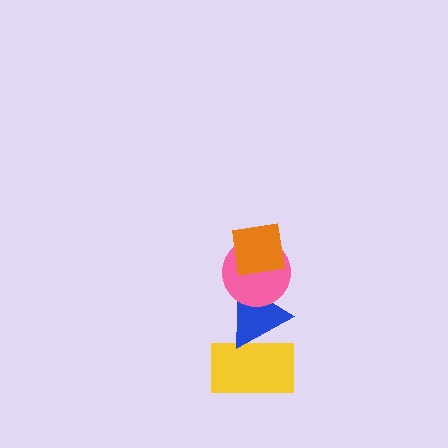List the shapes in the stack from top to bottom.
From top to bottom: the orange square, the pink circle, the blue triangle, the yellow rectangle.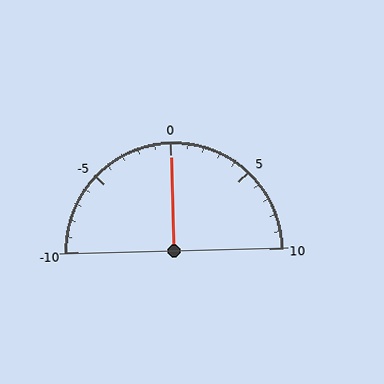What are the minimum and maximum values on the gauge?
The gauge ranges from -10 to 10.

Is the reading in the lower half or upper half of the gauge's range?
The reading is in the upper half of the range (-10 to 10).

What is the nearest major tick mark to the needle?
The nearest major tick mark is 0.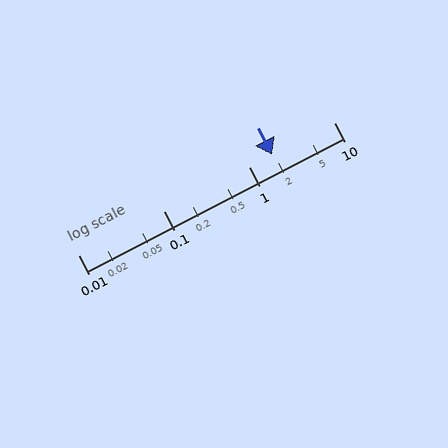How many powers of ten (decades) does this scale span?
The scale spans 3 decades, from 0.01 to 10.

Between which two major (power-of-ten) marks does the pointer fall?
The pointer is between 1 and 10.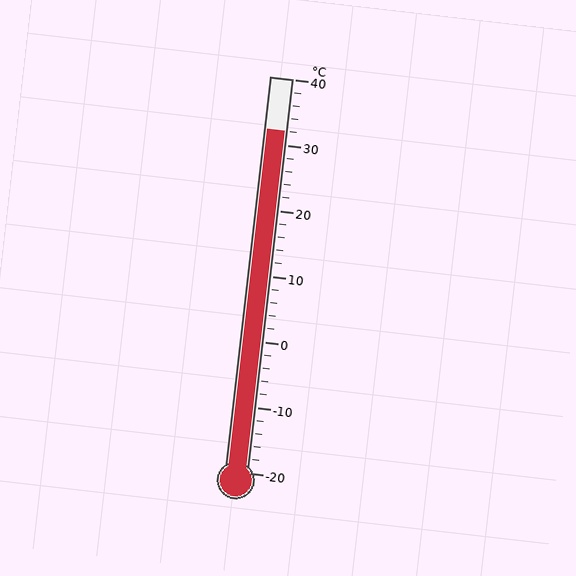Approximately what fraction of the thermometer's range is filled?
The thermometer is filled to approximately 85% of its range.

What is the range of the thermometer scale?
The thermometer scale ranges from -20°C to 40°C.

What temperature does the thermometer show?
The thermometer shows approximately 32°C.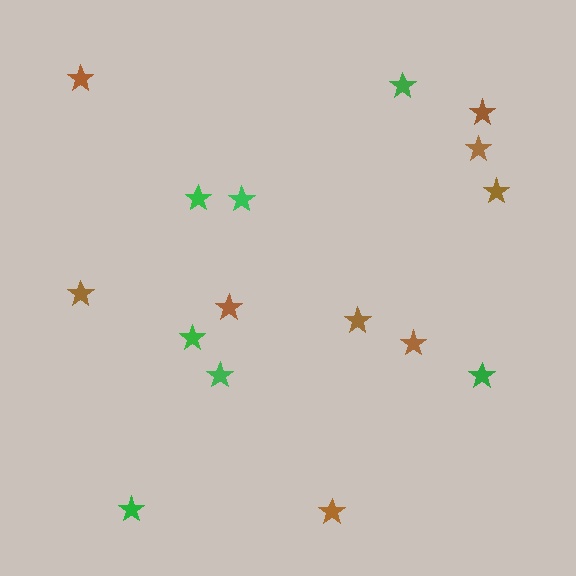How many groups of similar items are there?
There are 2 groups: one group of brown stars (9) and one group of green stars (7).